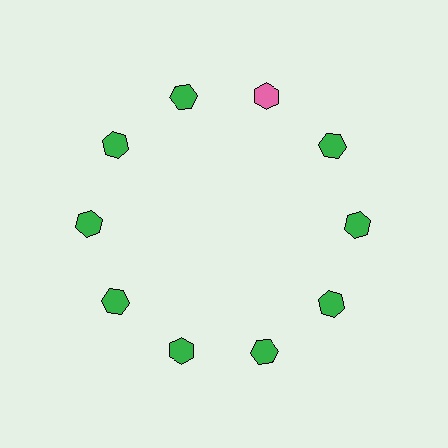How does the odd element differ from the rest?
It has a different color: pink instead of green.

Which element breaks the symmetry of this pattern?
The pink hexagon at roughly the 1 o'clock position breaks the symmetry. All other shapes are green hexagons.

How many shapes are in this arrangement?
There are 10 shapes arranged in a ring pattern.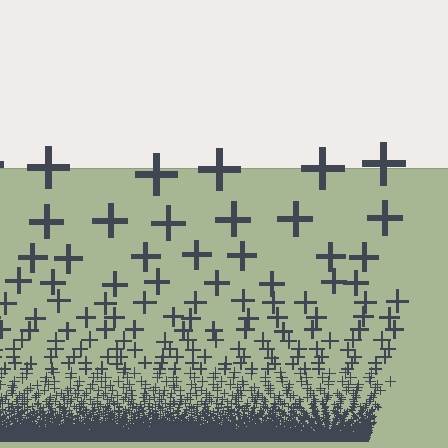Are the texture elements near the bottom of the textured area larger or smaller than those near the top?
Smaller. The gradient is inverted — elements near the bottom are smaller and denser.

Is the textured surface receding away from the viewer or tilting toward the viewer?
The surface appears to tilt toward the viewer. Texture elements get larger and sparser toward the top.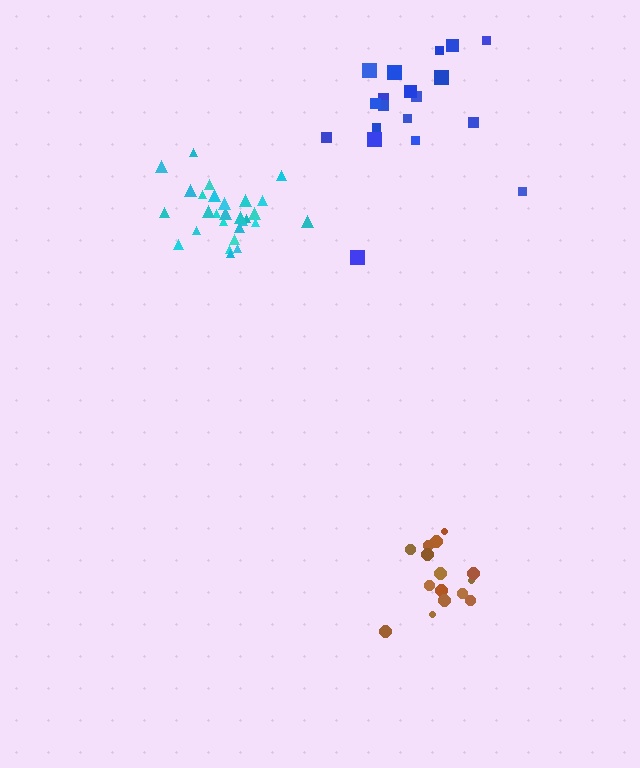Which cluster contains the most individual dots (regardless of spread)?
Cyan (28).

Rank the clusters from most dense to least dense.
cyan, brown, blue.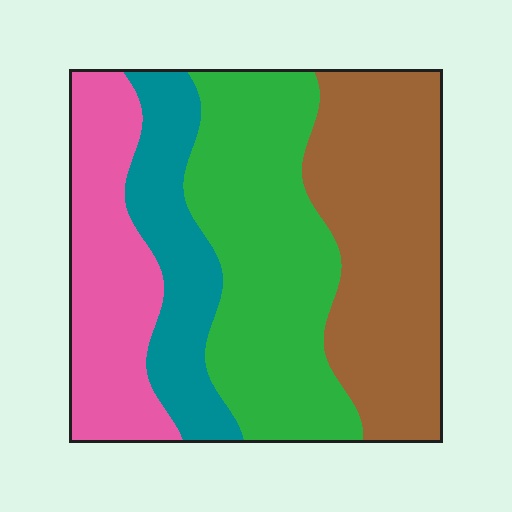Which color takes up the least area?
Teal, at roughly 15%.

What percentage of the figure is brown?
Brown takes up between a quarter and a half of the figure.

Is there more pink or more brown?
Brown.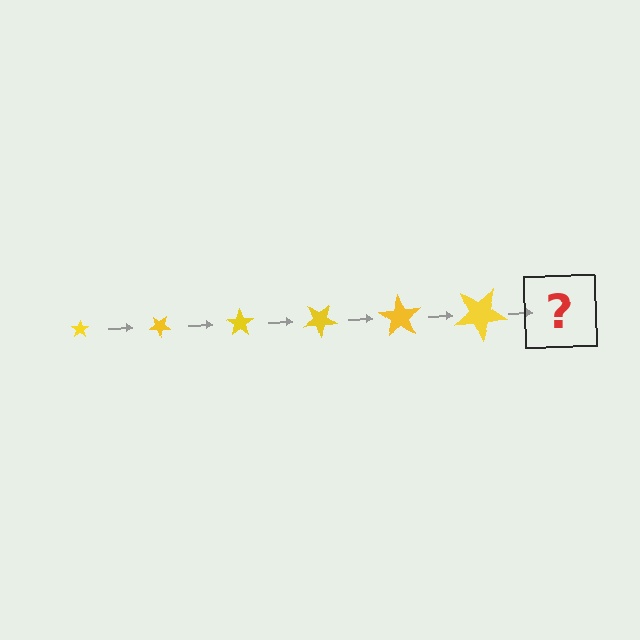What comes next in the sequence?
The next element should be a star, larger than the previous one and rotated 210 degrees from the start.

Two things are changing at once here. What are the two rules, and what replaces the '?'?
The two rules are that the star grows larger each step and it rotates 35 degrees each step. The '?' should be a star, larger than the previous one and rotated 210 degrees from the start.